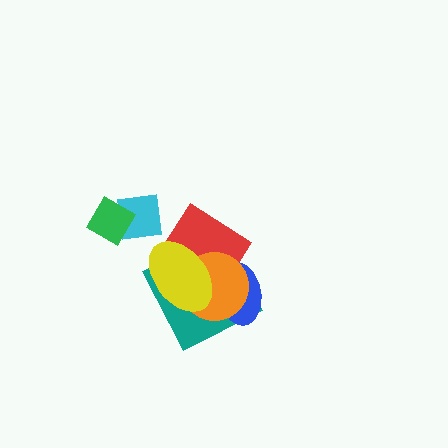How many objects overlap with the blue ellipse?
4 objects overlap with the blue ellipse.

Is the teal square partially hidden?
Yes, it is partially covered by another shape.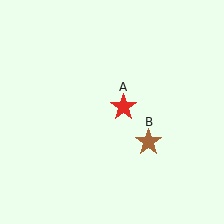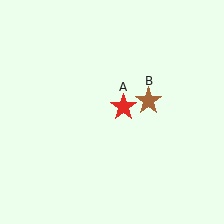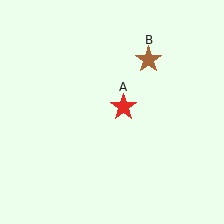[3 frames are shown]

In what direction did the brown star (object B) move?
The brown star (object B) moved up.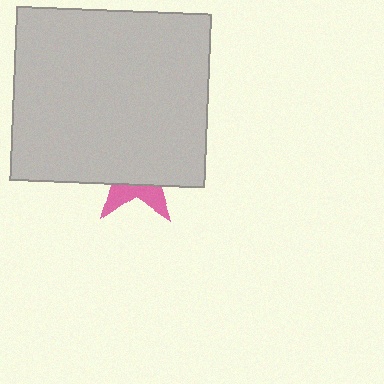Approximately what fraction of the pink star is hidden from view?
Roughly 70% of the pink star is hidden behind the light gray rectangle.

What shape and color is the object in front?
The object in front is a light gray rectangle.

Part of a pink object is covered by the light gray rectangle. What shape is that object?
It is a star.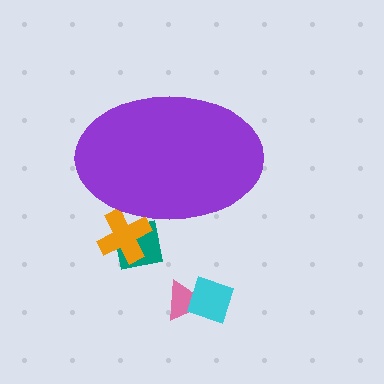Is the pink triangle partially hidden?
No, the pink triangle is fully visible.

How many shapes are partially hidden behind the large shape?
2 shapes are partially hidden.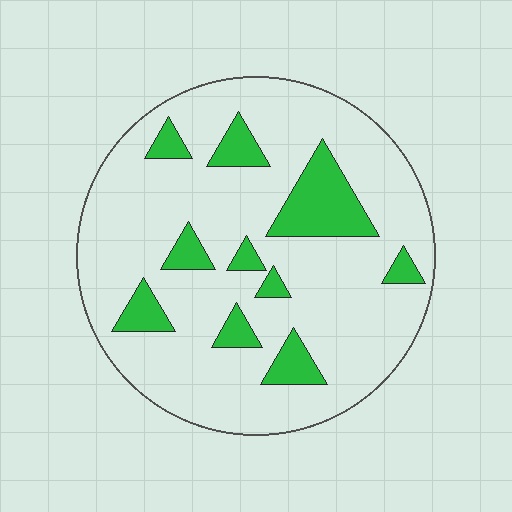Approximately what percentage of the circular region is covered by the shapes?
Approximately 15%.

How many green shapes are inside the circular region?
10.